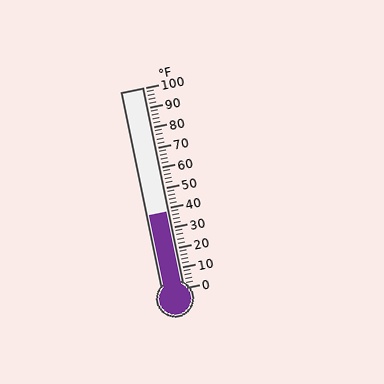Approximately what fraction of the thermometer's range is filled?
The thermometer is filled to approximately 40% of its range.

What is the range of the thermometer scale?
The thermometer scale ranges from 0°F to 100°F.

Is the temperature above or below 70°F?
The temperature is below 70°F.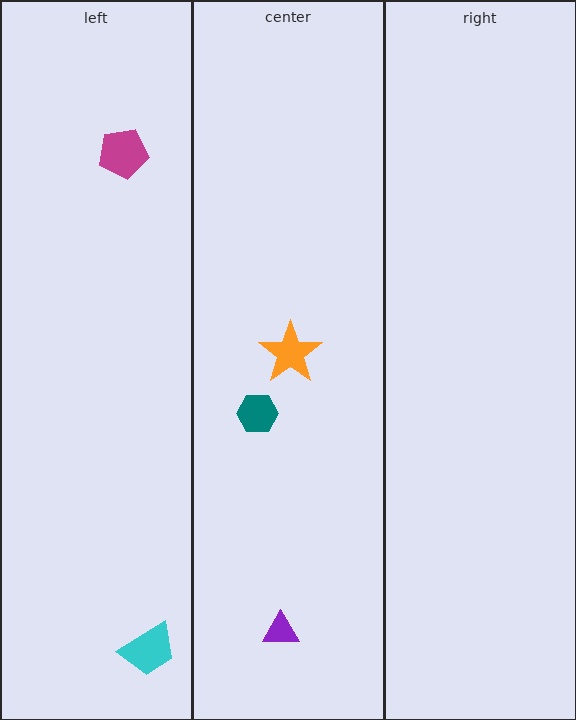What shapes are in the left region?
The magenta pentagon, the cyan trapezoid.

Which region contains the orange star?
The center region.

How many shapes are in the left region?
2.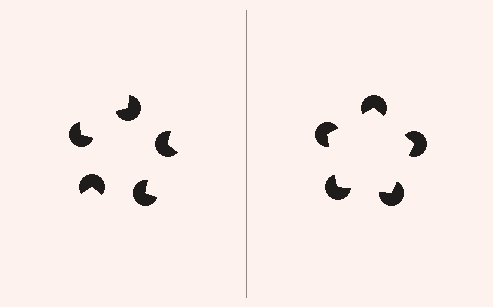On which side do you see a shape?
An illusory pentagon appears on the right side. On the left side the wedge cuts are rotated, so no coherent shape forms.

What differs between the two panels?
The pac-man discs are positioned identically on both sides; only the wedge orientations differ. On the right they align to a pentagon; on the left they are misaligned.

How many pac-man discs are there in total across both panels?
10 — 5 on each side.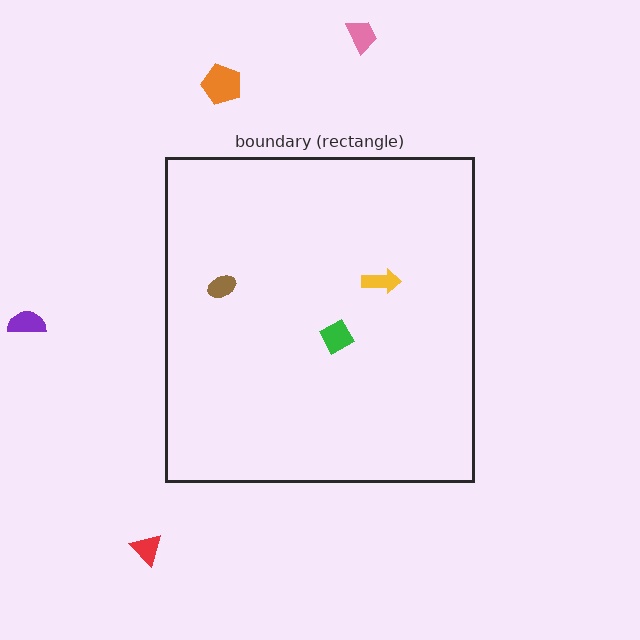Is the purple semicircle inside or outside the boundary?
Outside.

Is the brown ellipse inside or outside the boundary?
Inside.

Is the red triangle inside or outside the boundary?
Outside.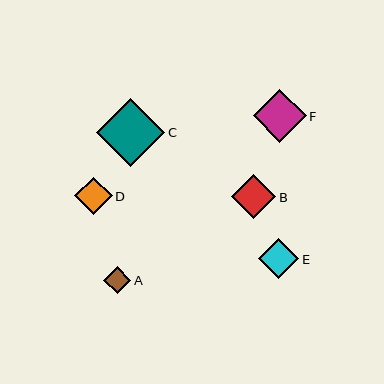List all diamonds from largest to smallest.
From largest to smallest: C, F, B, E, D, A.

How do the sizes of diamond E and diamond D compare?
Diamond E and diamond D are approximately the same size.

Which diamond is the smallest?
Diamond A is the smallest with a size of approximately 27 pixels.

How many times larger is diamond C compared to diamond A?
Diamond C is approximately 2.5 times the size of diamond A.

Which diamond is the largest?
Diamond C is the largest with a size of approximately 68 pixels.